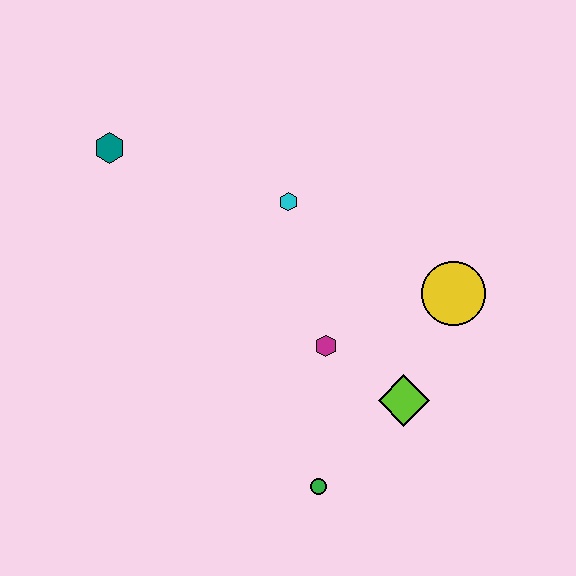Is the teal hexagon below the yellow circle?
No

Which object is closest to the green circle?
The lime diamond is closest to the green circle.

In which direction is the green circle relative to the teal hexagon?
The green circle is below the teal hexagon.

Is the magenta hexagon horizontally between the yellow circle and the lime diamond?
No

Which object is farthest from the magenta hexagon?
The teal hexagon is farthest from the magenta hexagon.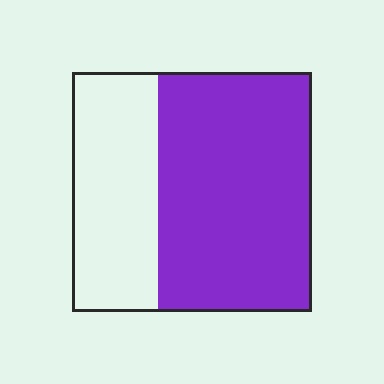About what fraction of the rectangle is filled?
About five eighths (5/8).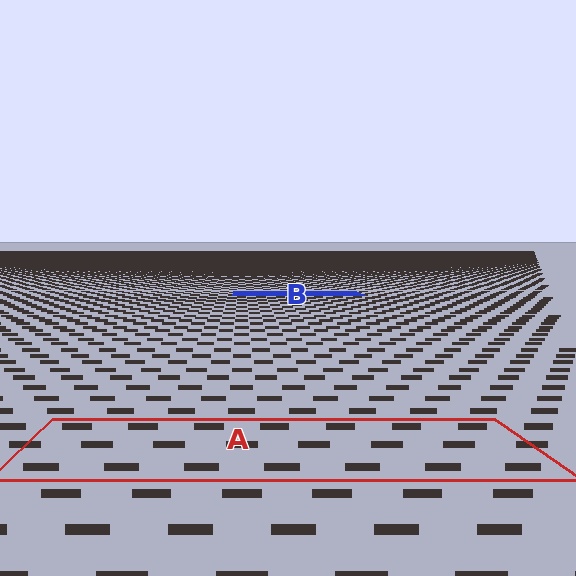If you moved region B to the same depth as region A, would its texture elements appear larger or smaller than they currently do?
They would appear larger. At a closer depth, the same texture elements are projected at a bigger on-screen size.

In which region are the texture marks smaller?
The texture marks are smaller in region B, because it is farther away.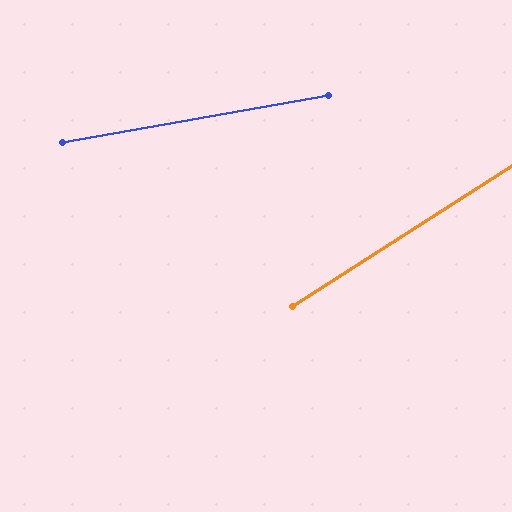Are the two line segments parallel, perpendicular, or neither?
Neither parallel nor perpendicular — they differ by about 22°.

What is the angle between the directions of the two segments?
Approximately 22 degrees.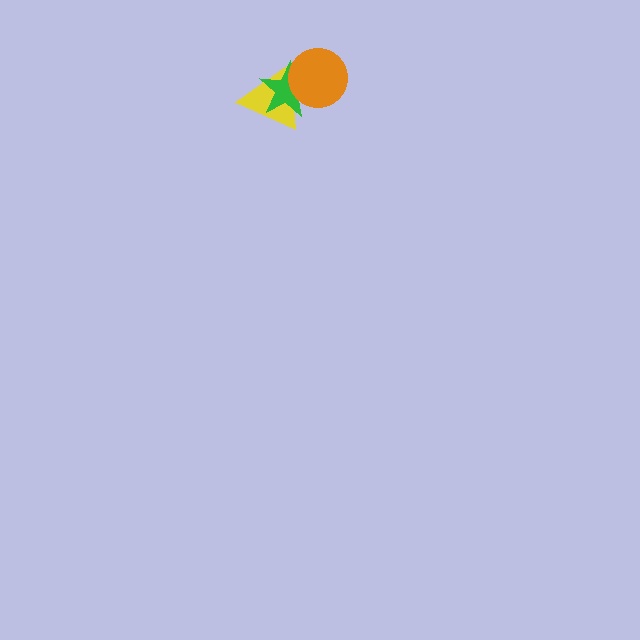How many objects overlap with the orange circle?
2 objects overlap with the orange circle.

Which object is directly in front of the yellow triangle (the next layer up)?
The green star is directly in front of the yellow triangle.